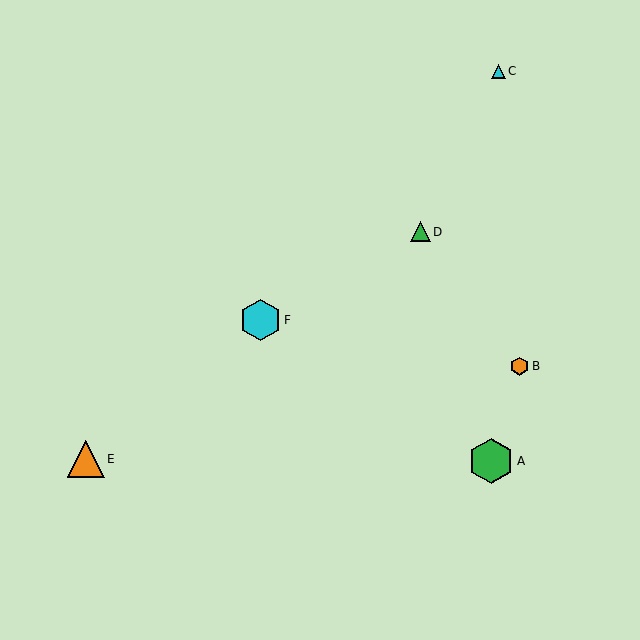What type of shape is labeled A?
Shape A is a green hexagon.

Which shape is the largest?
The green hexagon (labeled A) is the largest.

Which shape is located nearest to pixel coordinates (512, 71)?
The cyan triangle (labeled C) at (498, 71) is nearest to that location.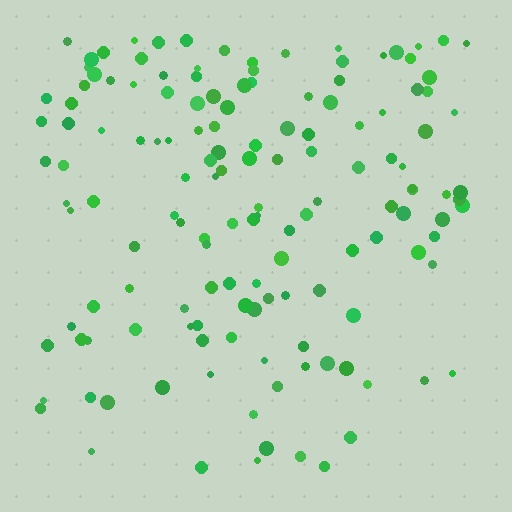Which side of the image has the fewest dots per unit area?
The bottom.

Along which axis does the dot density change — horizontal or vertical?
Vertical.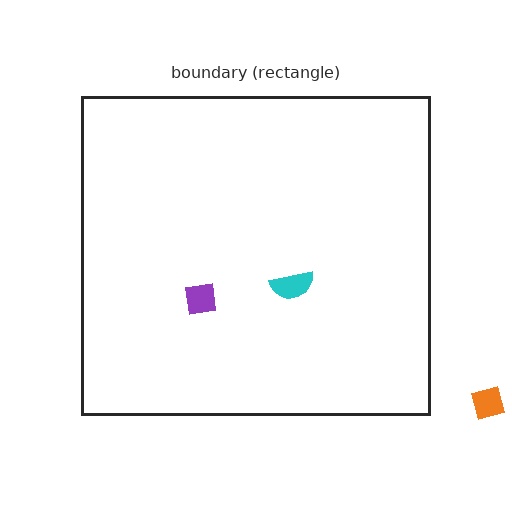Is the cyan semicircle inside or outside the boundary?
Inside.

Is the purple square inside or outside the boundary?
Inside.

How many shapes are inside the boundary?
2 inside, 1 outside.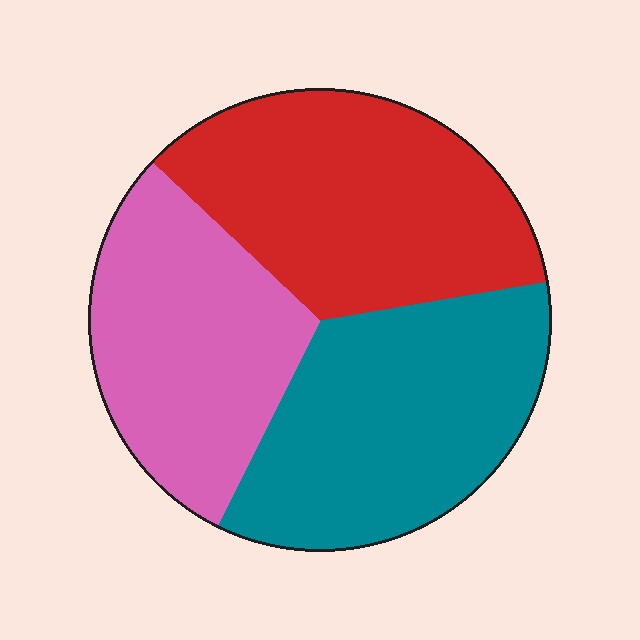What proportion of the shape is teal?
Teal takes up about one third (1/3) of the shape.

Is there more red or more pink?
Red.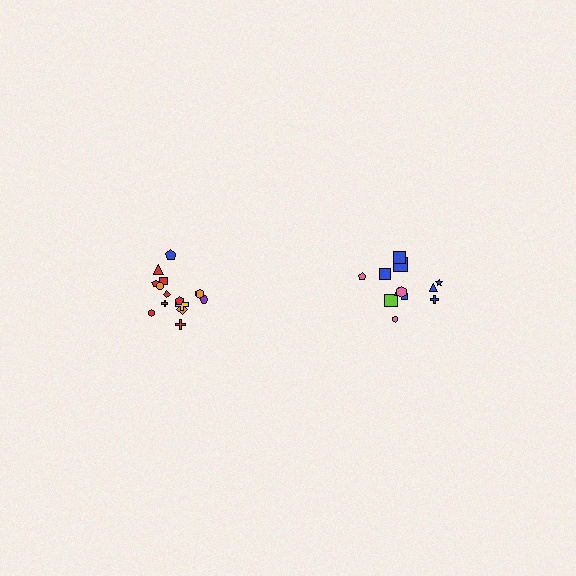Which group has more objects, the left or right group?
The left group.